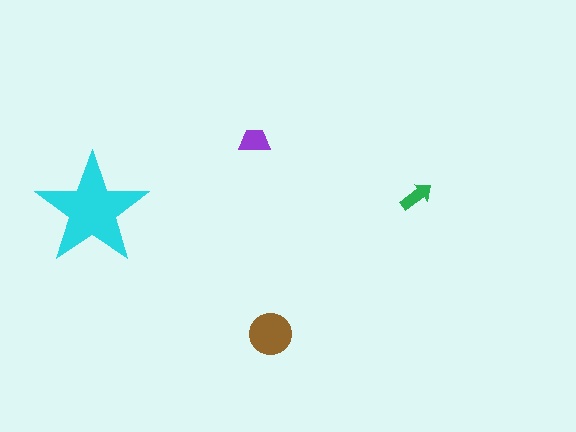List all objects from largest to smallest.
The cyan star, the brown circle, the purple trapezoid, the green arrow.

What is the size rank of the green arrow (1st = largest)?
4th.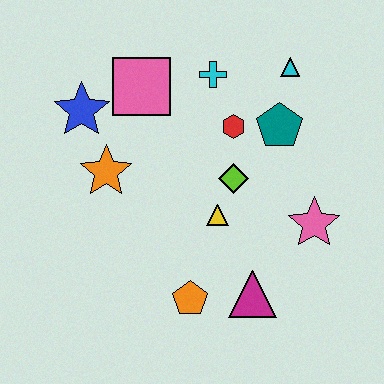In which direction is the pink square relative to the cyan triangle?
The pink square is to the left of the cyan triangle.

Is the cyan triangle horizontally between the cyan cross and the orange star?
No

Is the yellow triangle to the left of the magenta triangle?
Yes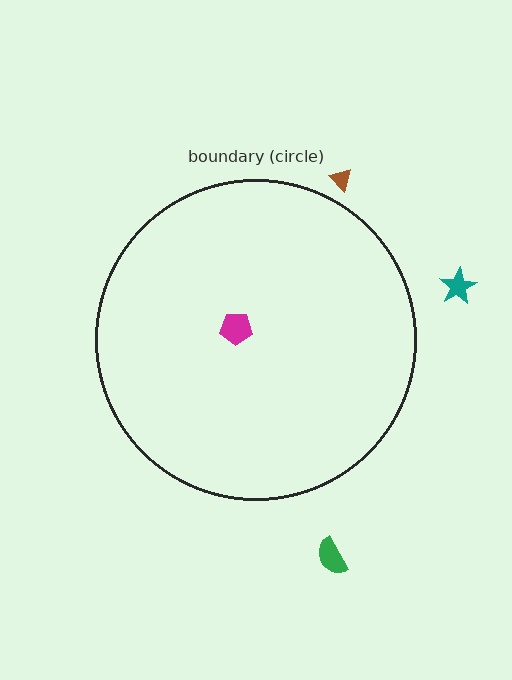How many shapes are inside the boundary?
1 inside, 3 outside.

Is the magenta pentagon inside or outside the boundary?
Inside.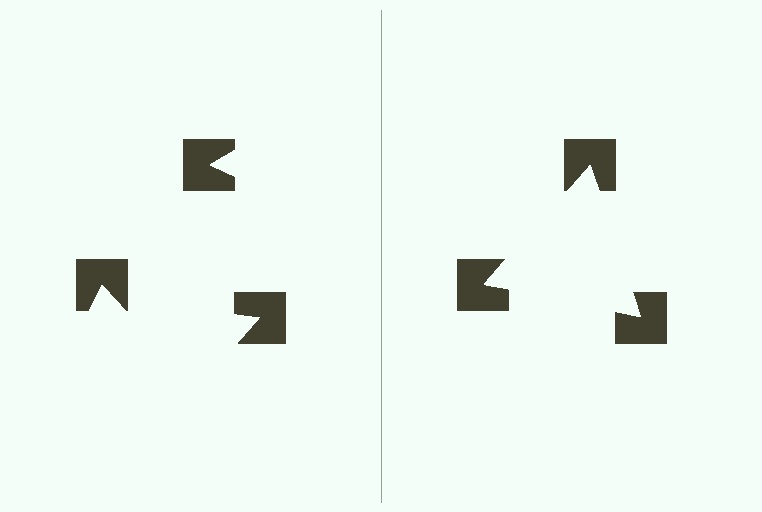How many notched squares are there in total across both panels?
6 — 3 on each side.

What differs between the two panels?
The notched squares are positioned identically on both sides; only the wedge orientations differ. On the right they align to a triangle; on the left they are misaligned.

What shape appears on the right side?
An illusory triangle.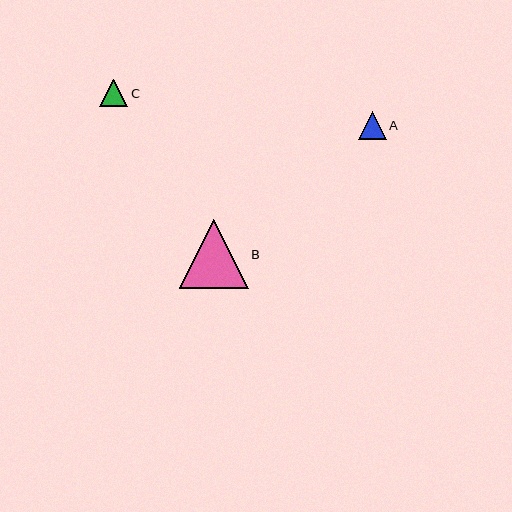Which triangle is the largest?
Triangle B is the largest with a size of approximately 69 pixels.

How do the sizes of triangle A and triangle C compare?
Triangle A and triangle C are approximately the same size.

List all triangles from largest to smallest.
From largest to smallest: B, A, C.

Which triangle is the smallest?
Triangle C is the smallest with a size of approximately 28 pixels.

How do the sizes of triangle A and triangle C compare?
Triangle A and triangle C are approximately the same size.